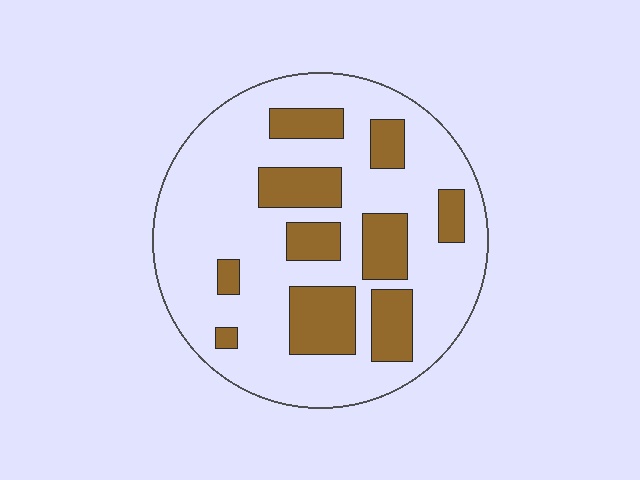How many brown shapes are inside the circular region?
10.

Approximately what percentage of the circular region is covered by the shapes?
Approximately 25%.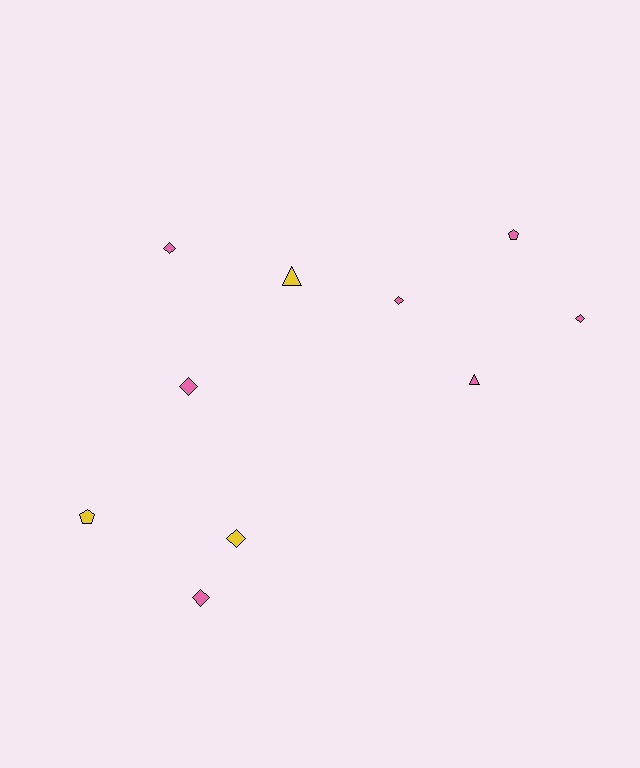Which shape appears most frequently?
Diamond, with 6 objects.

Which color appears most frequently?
Pink, with 7 objects.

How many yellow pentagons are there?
There is 1 yellow pentagon.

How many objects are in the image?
There are 10 objects.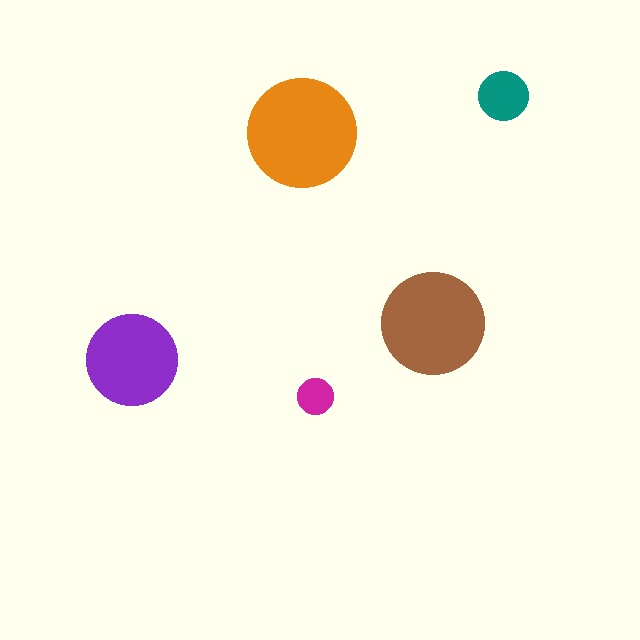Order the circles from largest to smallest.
the orange one, the brown one, the purple one, the teal one, the magenta one.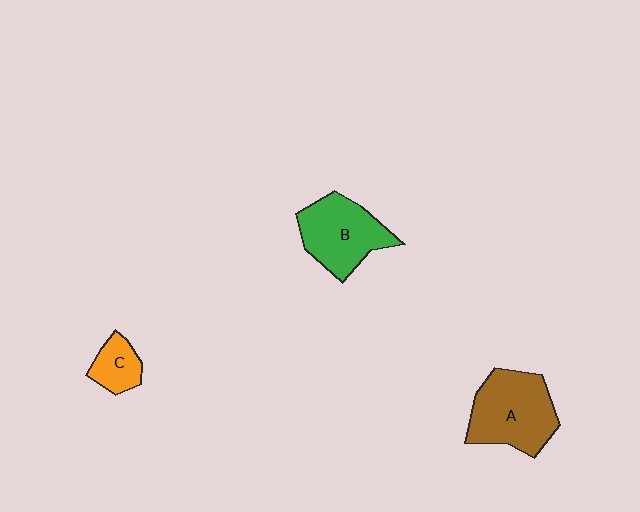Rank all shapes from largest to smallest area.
From largest to smallest: A (brown), B (green), C (orange).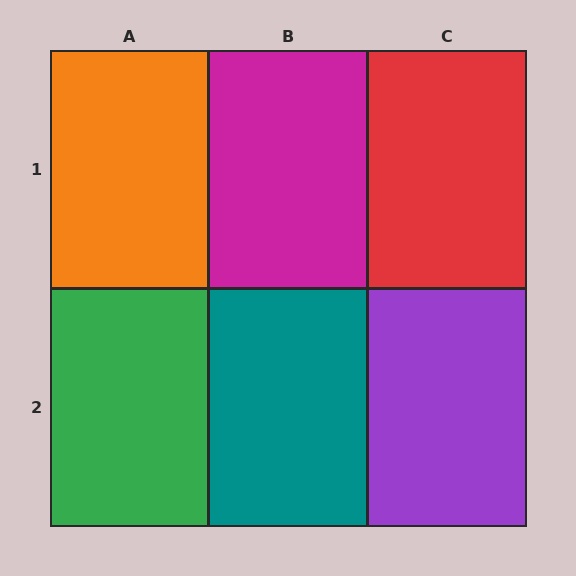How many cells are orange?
1 cell is orange.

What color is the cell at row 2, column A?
Green.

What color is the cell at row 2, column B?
Teal.